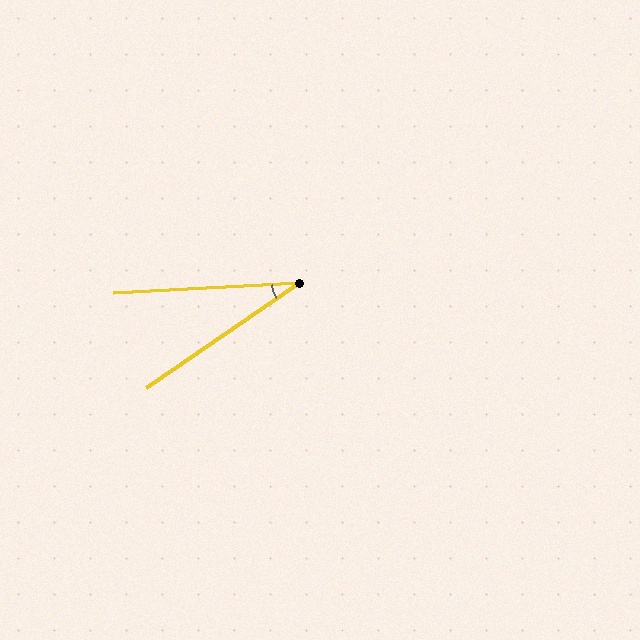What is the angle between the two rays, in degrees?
Approximately 32 degrees.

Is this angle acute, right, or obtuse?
It is acute.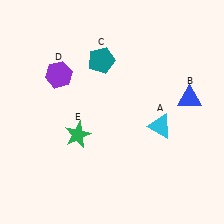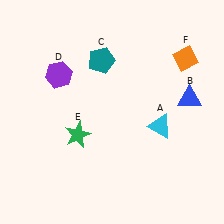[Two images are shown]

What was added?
An orange diamond (F) was added in Image 2.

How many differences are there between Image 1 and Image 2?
There is 1 difference between the two images.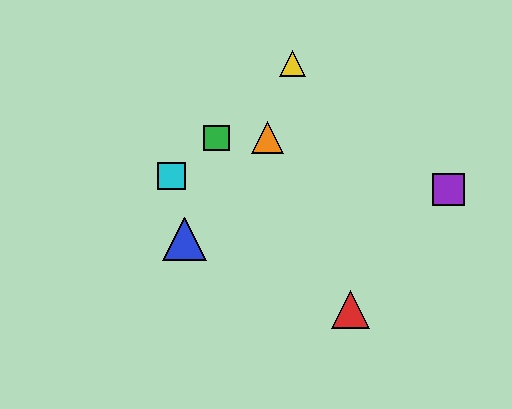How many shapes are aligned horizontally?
2 shapes (the green square, the orange triangle) are aligned horizontally.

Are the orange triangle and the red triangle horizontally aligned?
No, the orange triangle is at y≈138 and the red triangle is at y≈309.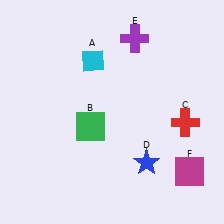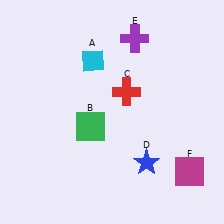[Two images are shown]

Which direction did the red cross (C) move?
The red cross (C) moved left.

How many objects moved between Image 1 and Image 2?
1 object moved between the two images.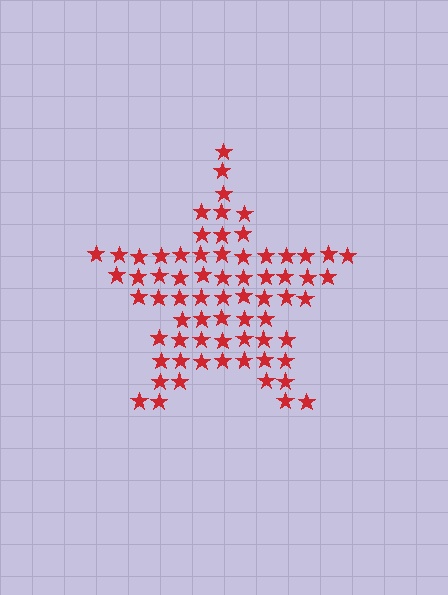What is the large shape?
The large shape is a star.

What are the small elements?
The small elements are stars.